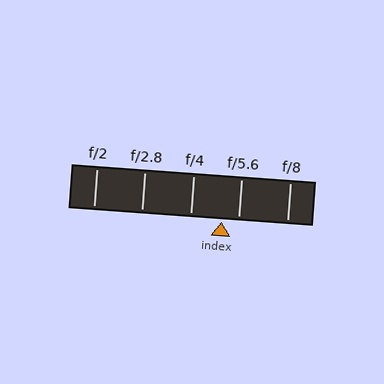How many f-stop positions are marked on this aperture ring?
There are 5 f-stop positions marked.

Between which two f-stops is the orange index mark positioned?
The index mark is between f/4 and f/5.6.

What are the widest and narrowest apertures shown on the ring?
The widest aperture shown is f/2 and the narrowest is f/8.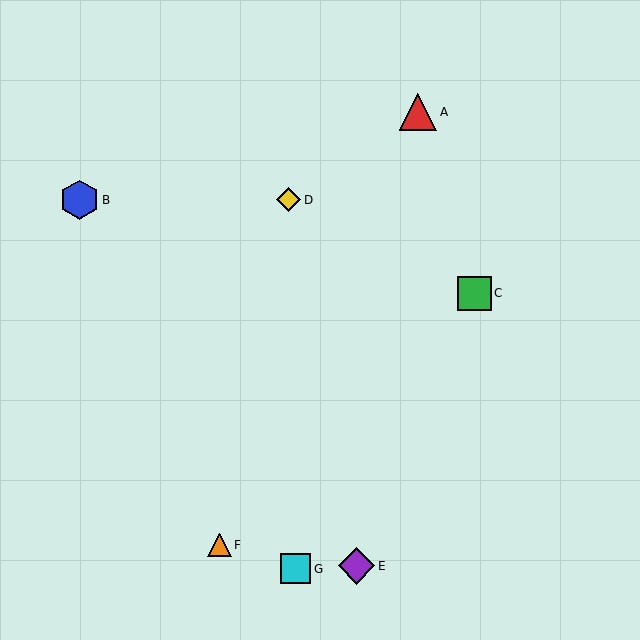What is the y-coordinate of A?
Object A is at y≈112.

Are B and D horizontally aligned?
Yes, both are at y≈200.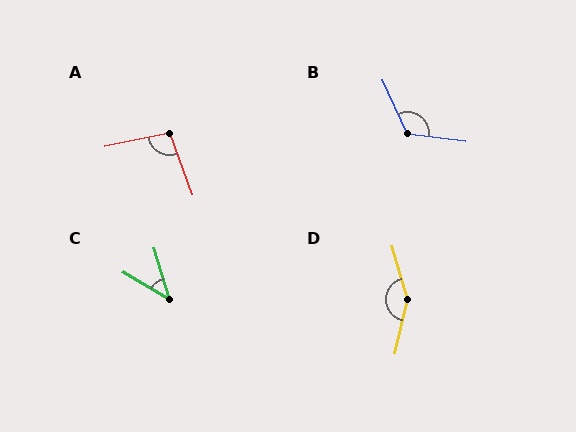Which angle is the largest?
D, at approximately 151 degrees.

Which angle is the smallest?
C, at approximately 43 degrees.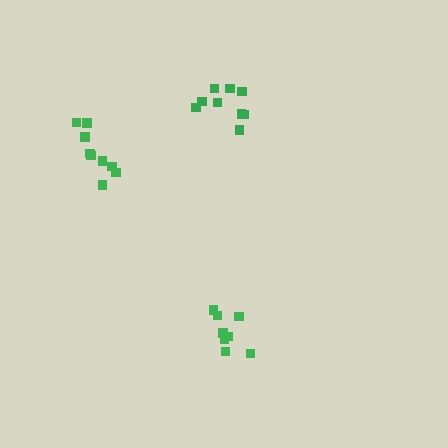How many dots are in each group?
Group 1: 9 dots, Group 2: 8 dots, Group 3: 9 dots (26 total).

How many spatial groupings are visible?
There are 3 spatial groupings.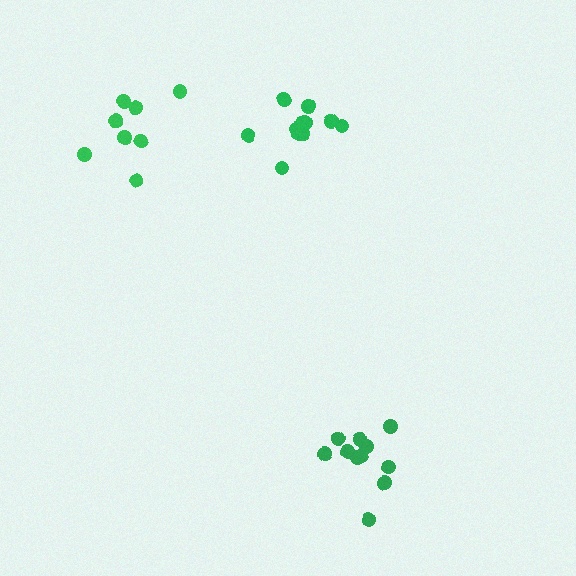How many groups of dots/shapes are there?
There are 3 groups.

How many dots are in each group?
Group 1: 11 dots, Group 2: 11 dots, Group 3: 8 dots (30 total).